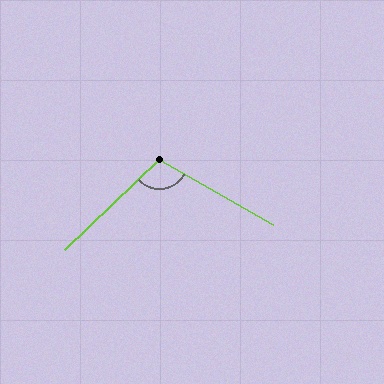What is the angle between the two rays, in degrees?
Approximately 107 degrees.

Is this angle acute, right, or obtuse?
It is obtuse.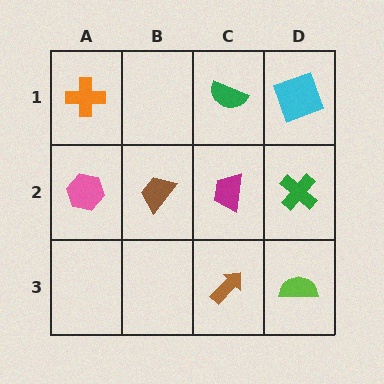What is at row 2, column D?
A green cross.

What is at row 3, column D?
A lime semicircle.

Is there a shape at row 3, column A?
No, that cell is empty.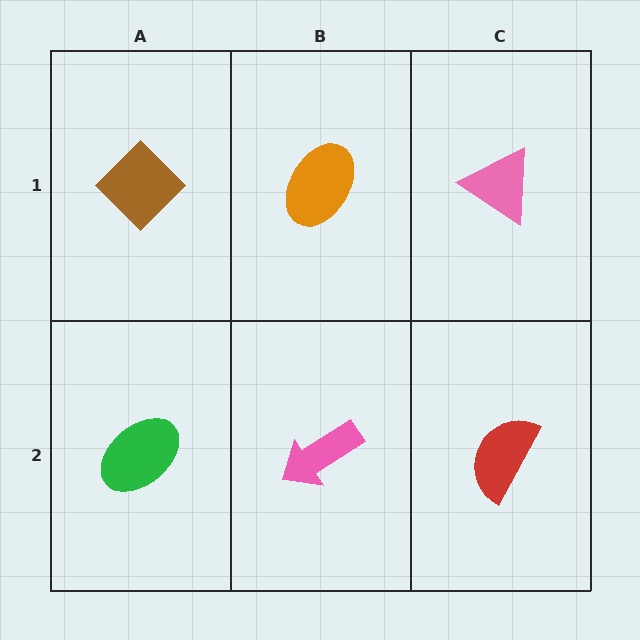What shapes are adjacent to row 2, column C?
A pink triangle (row 1, column C), a pink arrow (row 2, column B).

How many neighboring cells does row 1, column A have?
2.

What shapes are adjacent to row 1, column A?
A green ellipse (row 2, column A), an orange ellipse (row 1, column B).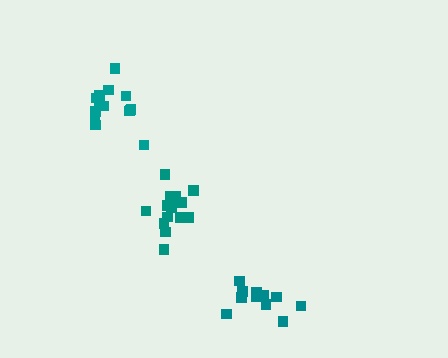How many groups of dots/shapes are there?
There are 3 groups.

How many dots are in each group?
Group 1: 15 dots, Group 2: 11 dots, Group 3: 14 dots (40 total).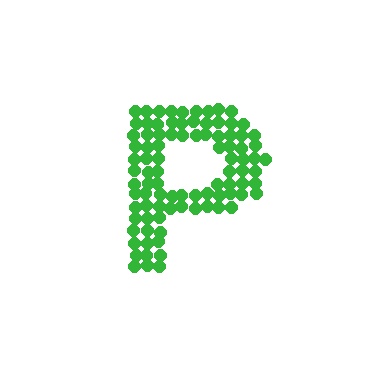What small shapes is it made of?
It is made of small circles.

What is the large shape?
The large shape is the letter P.